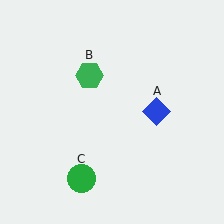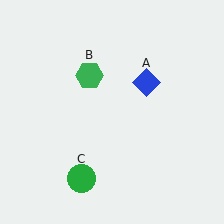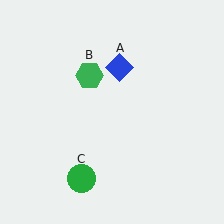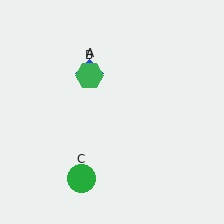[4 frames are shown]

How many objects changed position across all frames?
1 object changed position: blue diamond (object A).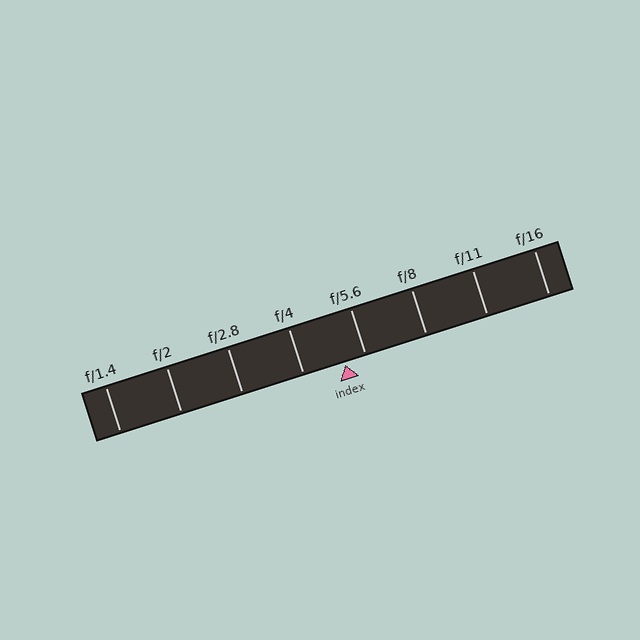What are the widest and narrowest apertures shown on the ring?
The widest aperture shown is f/1.4 and the narrowest is f/16.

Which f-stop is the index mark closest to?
The index mark is closest to f/5.6.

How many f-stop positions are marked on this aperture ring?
There are 8 f-stop positions marked.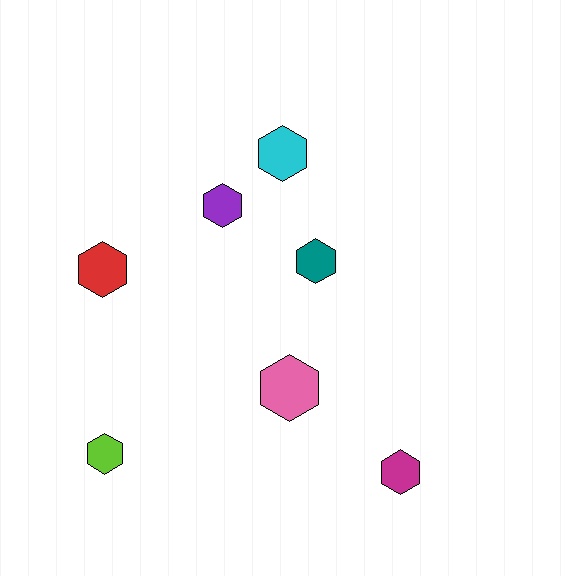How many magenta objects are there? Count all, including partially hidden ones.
There is 1 magenta object.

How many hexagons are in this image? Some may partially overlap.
There are 7 hexagons.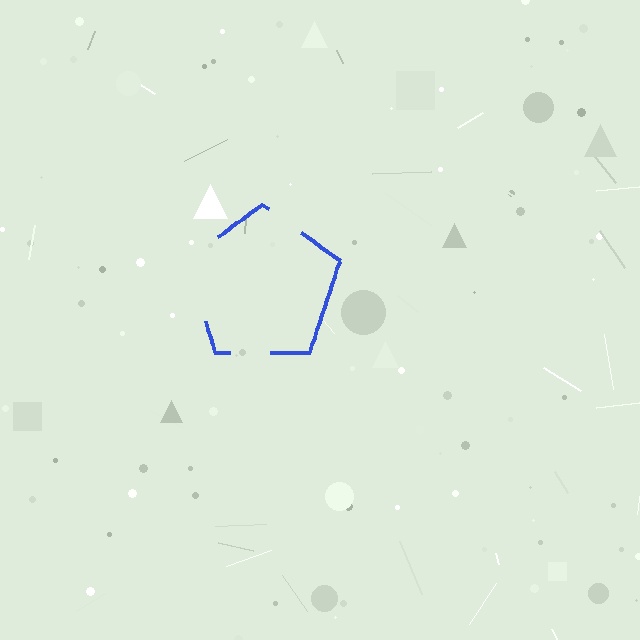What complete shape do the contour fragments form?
The contour fragments form a pentagon.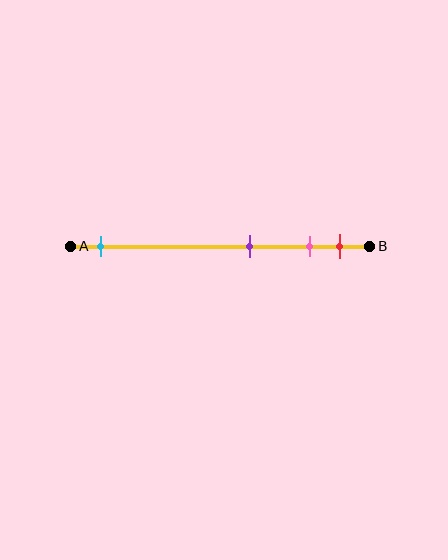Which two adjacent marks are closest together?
The pink and red marks are the closest adjacent pair.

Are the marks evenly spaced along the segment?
No, the marks are not evenly spaced.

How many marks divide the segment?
There are 4 marks dividing the segment.